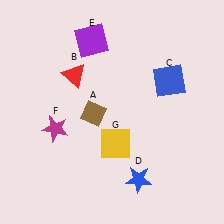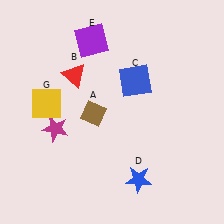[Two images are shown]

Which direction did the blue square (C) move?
The blue square (C) moved left.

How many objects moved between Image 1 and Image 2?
2 objects moved between the two images.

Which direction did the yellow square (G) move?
The yellow square (G) moved left.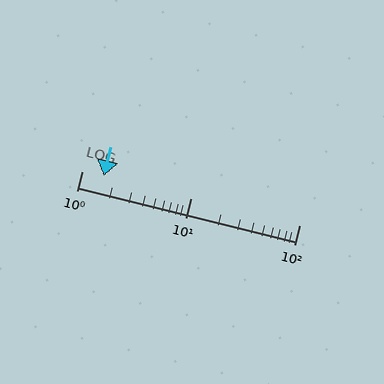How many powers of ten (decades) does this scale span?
The scale spans 2 decades, from 1 to 100.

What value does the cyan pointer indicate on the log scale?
The pointer indicates approximately 1.6.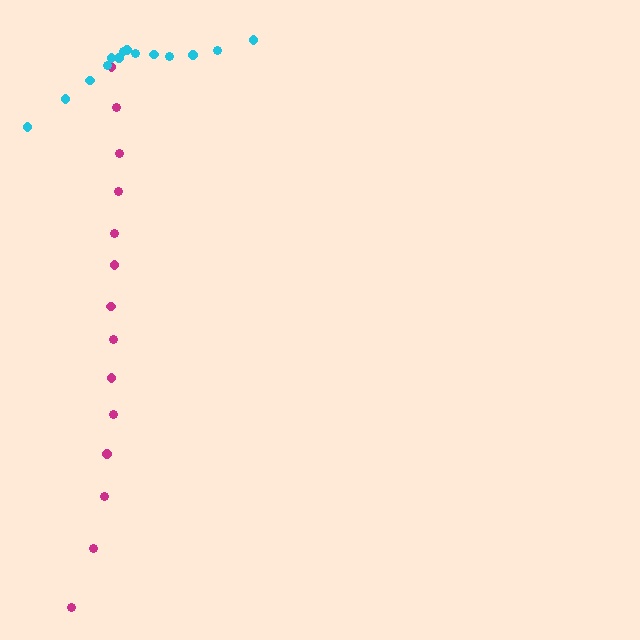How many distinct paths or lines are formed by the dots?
There are 2 distinct paths.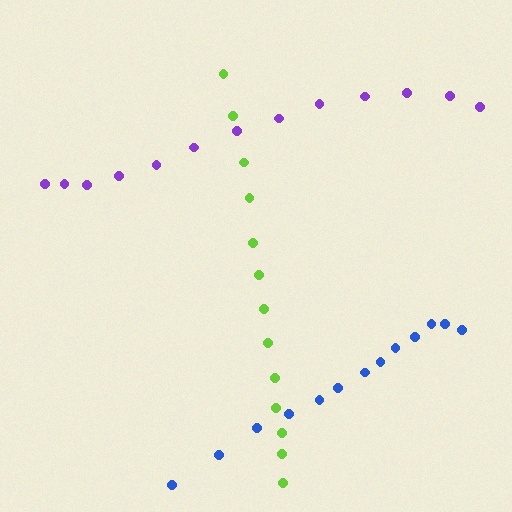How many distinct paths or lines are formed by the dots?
There are 3 distinct paths.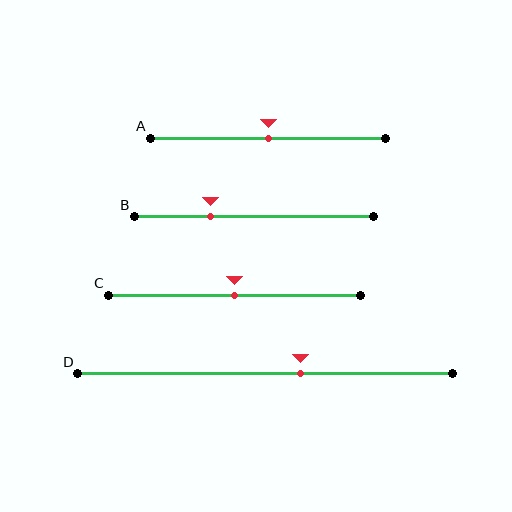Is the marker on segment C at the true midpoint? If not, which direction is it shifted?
Yes, the marker on segment C is at the true midpoint.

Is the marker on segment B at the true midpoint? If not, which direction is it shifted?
No, the marker on segment B is shifted to the left by about 18% of the segment length.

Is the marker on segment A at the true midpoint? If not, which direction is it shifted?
Yes, the marker on segment A is at the true midpoint.